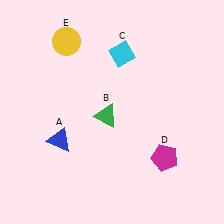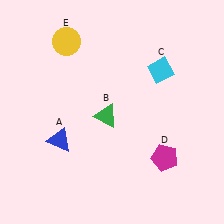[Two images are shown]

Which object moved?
The cyan diamond (C) moved right.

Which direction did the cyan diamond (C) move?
The cyan diamond (C) moved right.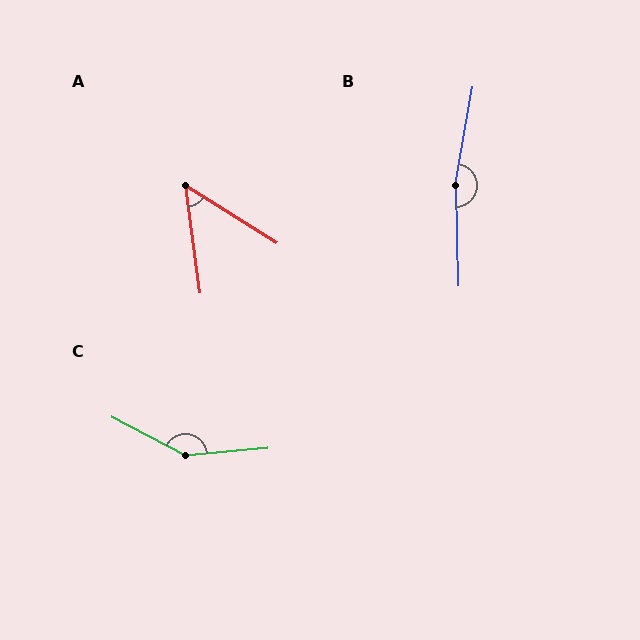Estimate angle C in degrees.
Approximately 147 degrees.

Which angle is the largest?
B, at approximately 168 degrees.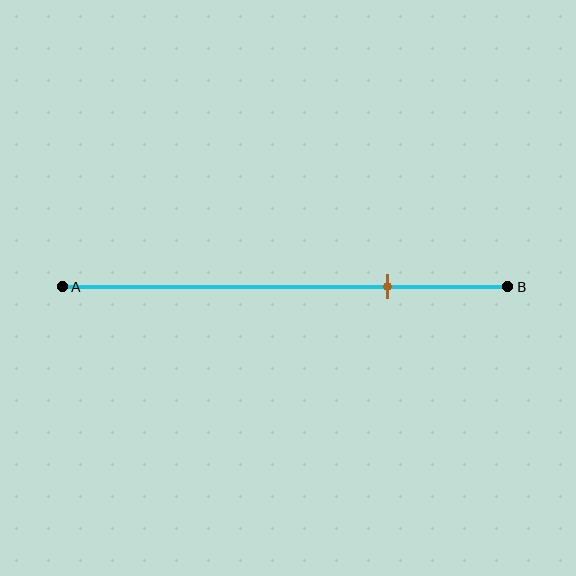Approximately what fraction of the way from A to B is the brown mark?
The brown mark is approximately 75% of the way from A to B.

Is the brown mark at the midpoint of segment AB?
No, the mark is at about 75% from A, not at the 50% midpoint.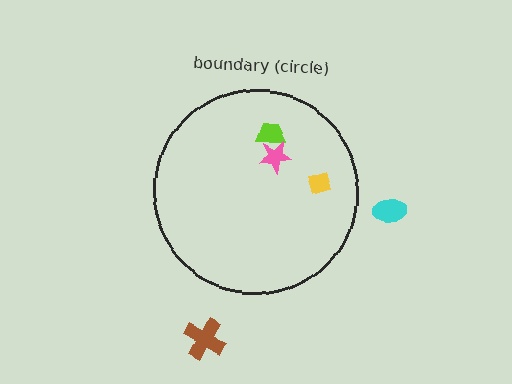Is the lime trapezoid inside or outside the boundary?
Inside.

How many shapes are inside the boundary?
3 inside, 2 outside.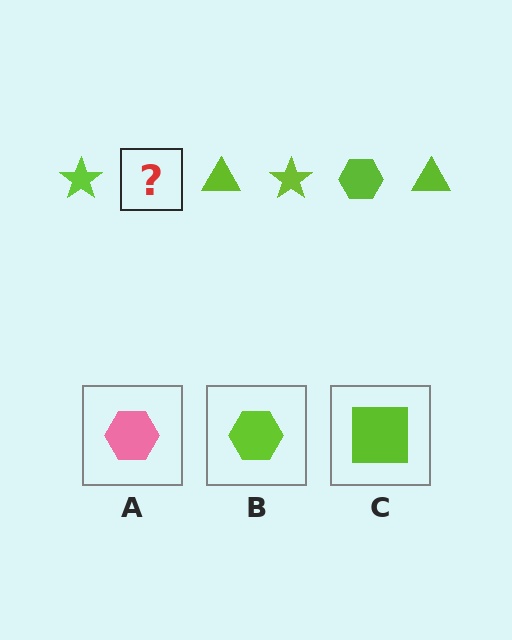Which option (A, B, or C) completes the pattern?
B.